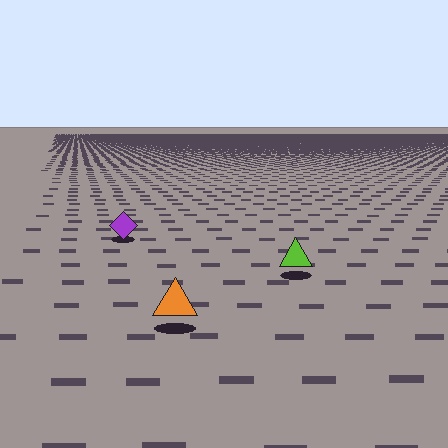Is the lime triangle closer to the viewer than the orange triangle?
No. The orange triangle is closer — you can tell from the texture gradient: the ground texture is coarser near it.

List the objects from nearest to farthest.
From nearest to farthest: the orange triangle, the lime triangle, the purple diamond.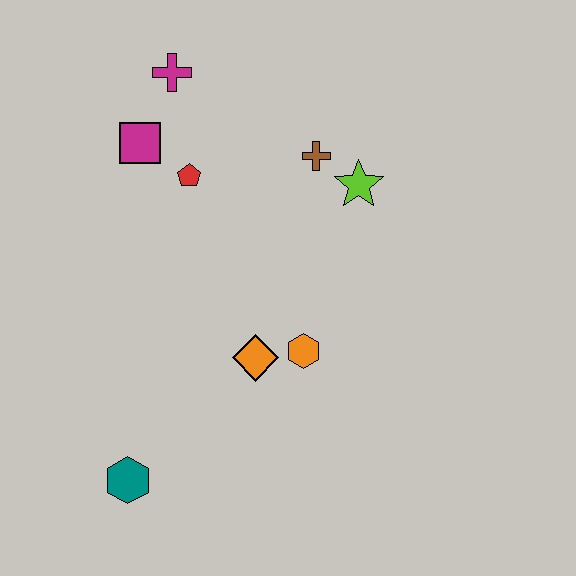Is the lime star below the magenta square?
Yes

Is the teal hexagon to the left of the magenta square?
Yes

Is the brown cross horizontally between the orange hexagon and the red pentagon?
No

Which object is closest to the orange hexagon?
The orange diamond is closest to the orange hexagon.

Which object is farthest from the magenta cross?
The teal hexagon is farthest from the magenta cross.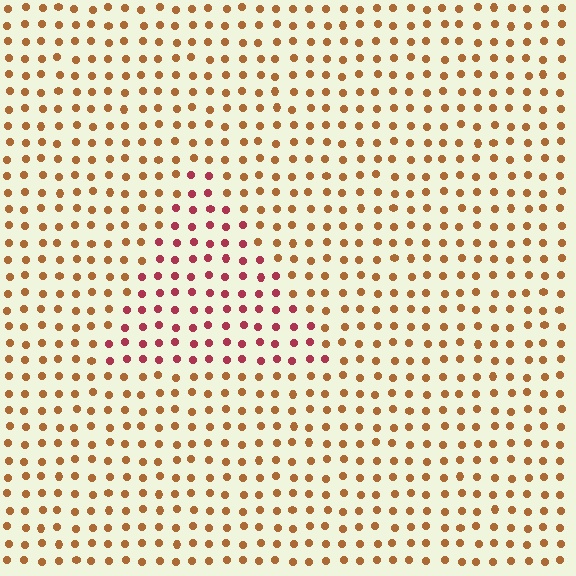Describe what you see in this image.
The image is filled with small brown elements in a uniform arrangement. A triangle-shaped region is visible where the elements are tinted to a slightly different hue, forming a subtle color boundary.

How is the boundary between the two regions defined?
The boundary is defined purely by a slight shift in hue (about 40 degrees). Spacing, size, and orientation are identical on both sides.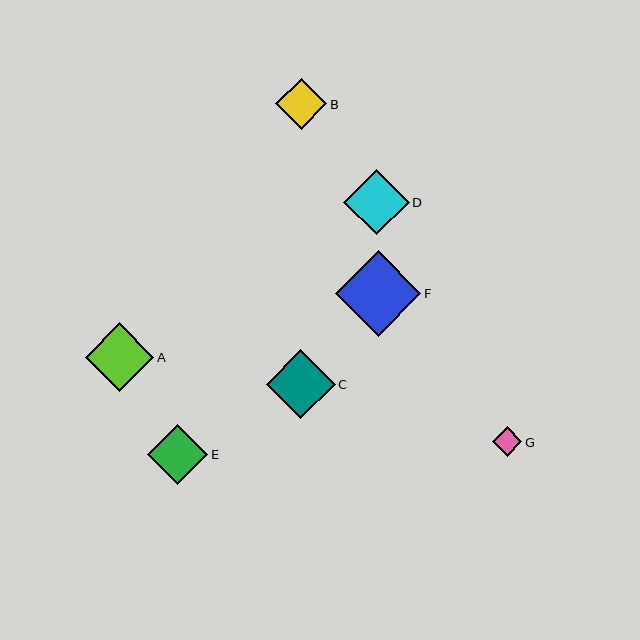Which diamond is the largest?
Diamond F is the largest with a size of approximately 85 pixels.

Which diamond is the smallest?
Diamond G is the smallest with a size of approximately 30 pixels.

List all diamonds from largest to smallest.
From largest to smallest: F, C, A, D, E, B, G.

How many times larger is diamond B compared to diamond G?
Diamond B is approximately 1.7 times the size of diamond G.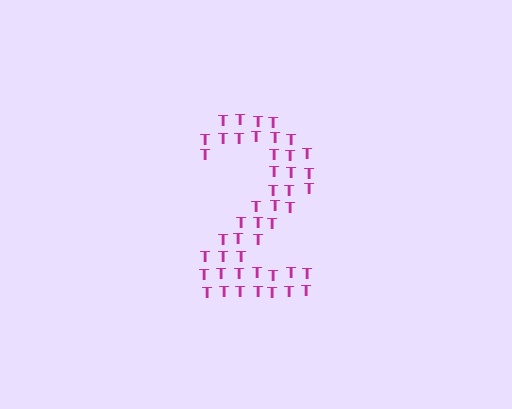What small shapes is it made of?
It is made of small letter T's.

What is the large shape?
The large shape is the digit 2.